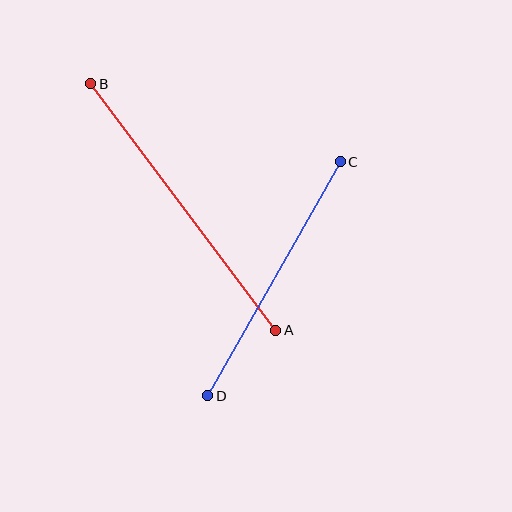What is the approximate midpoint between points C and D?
The midpoint is at approximately (274, 279) pixels.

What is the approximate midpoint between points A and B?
The midpoint is at approximately (183, 207) pixels.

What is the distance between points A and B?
The distance is approximately 308 pixels.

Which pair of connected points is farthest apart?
Points A and B are farthest apart.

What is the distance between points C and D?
The distance is approximately 269 pixels.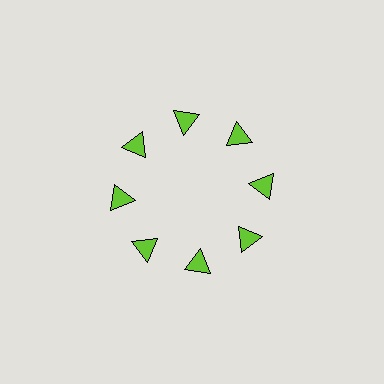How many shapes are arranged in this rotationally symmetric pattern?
There are 8 shapes, arranged in 8 groups of 1.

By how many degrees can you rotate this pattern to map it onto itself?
The pattern maps onto itself every 45 degrees of rotation.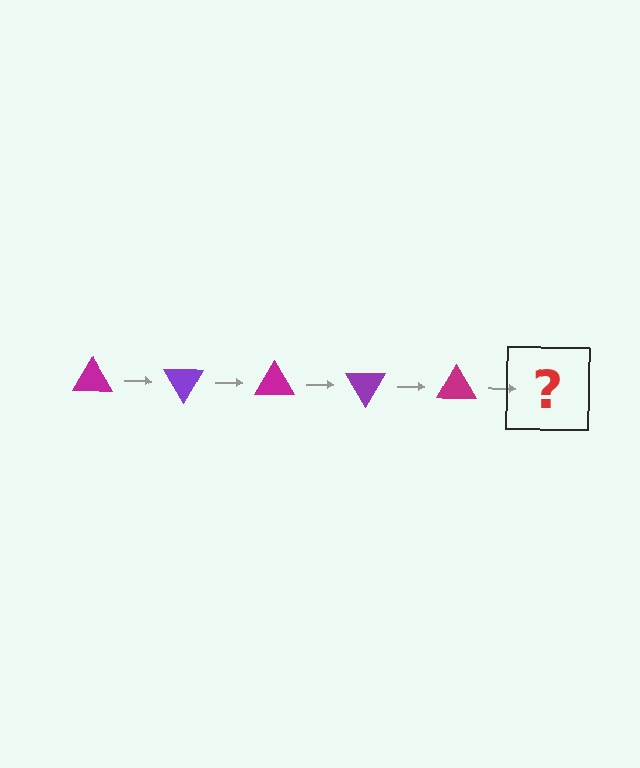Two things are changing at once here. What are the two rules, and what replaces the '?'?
The two rules are that it rotates 60 degrees each step and the color cycles through magenta and purple. The '?' should be a purple triangle, rotated 300 degrees from the start.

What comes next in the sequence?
The next element should be a purple triangle, rotated 300 degrees from the start.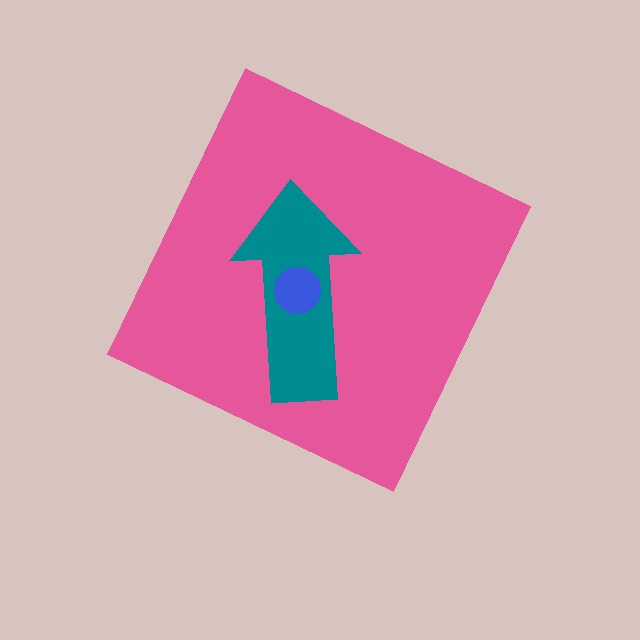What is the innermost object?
The blue circle.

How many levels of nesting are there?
3.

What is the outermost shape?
The pink diamond.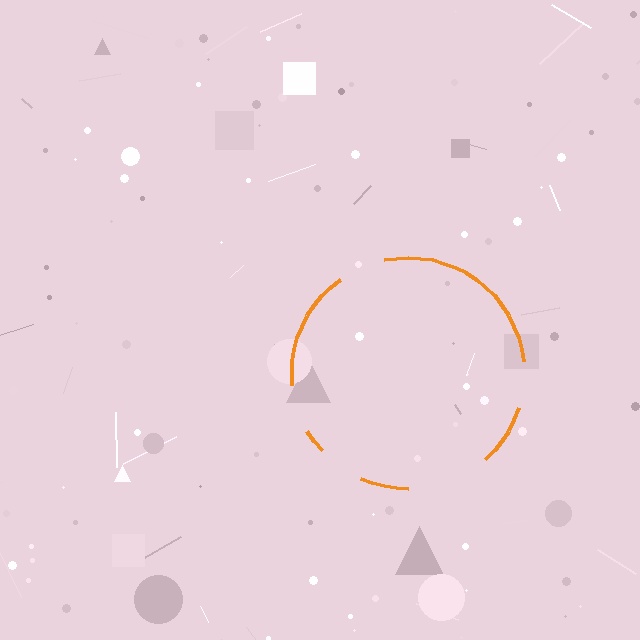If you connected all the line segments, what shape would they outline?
They would outline a circle.